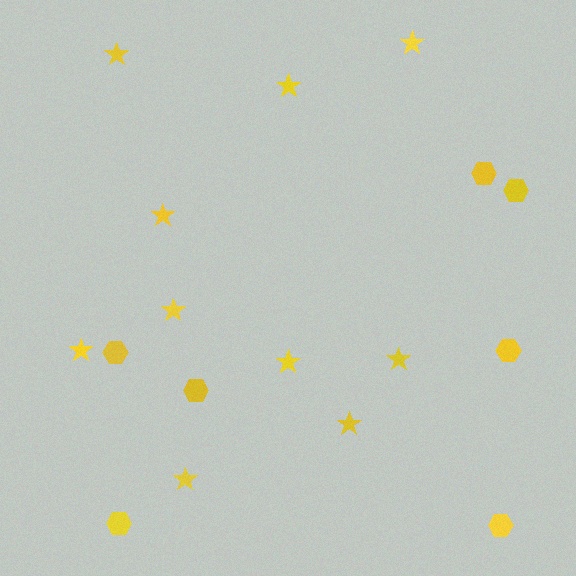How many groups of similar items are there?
There are 2 groups: one group of stars (10) and one group of hexagons (7).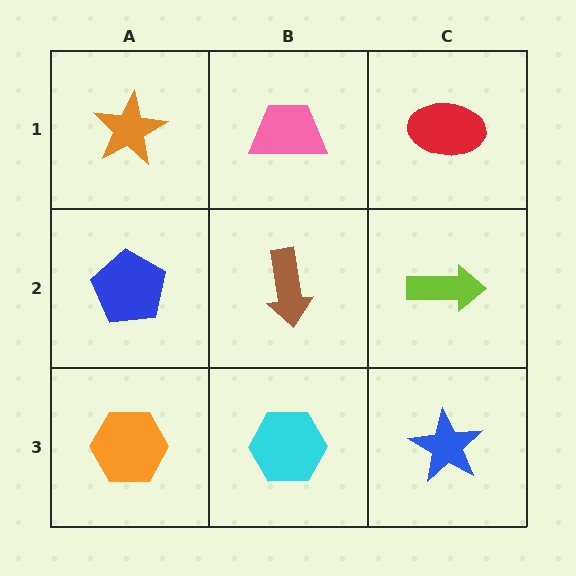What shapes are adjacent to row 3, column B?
A brown arrow (row 2, column B), an orange hexagon (row 3, column A), a blue star (row 3, column C).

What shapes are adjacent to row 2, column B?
A pink trapezoid (row 1, column B), a cyan hexagon (row 3, column B), a blue pentagon (row 2, column A), a lime arrow (row 2, column C).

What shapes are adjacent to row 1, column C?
A lime arrow (row 2, column C), a pink trapezoid (row 1, column B).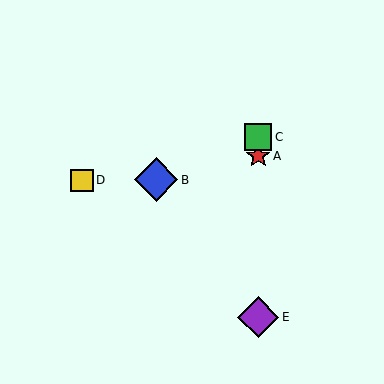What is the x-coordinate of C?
Object C is at x≈258.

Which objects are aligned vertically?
Objects A, C, E are aligned vertically.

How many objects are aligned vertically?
3 objects (A, C, E) are aligned vertically.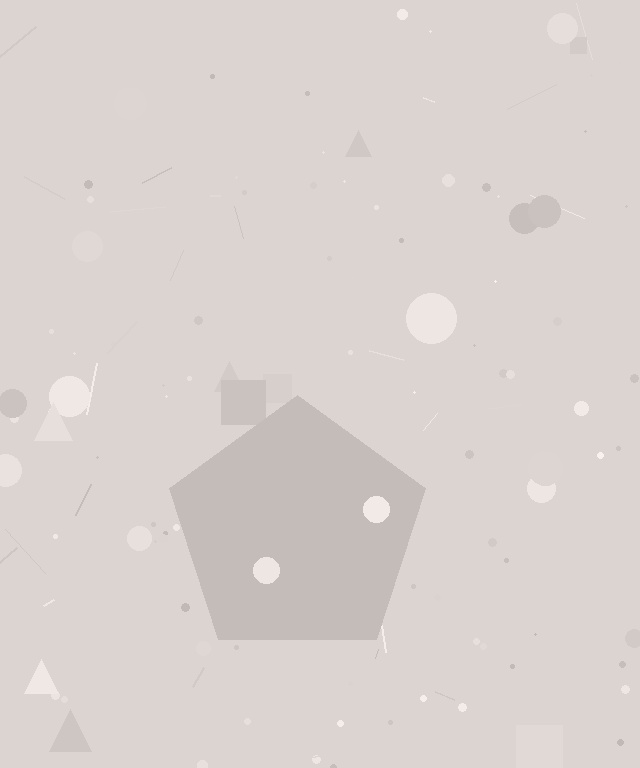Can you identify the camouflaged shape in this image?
The camouflaged shape is a pentagon.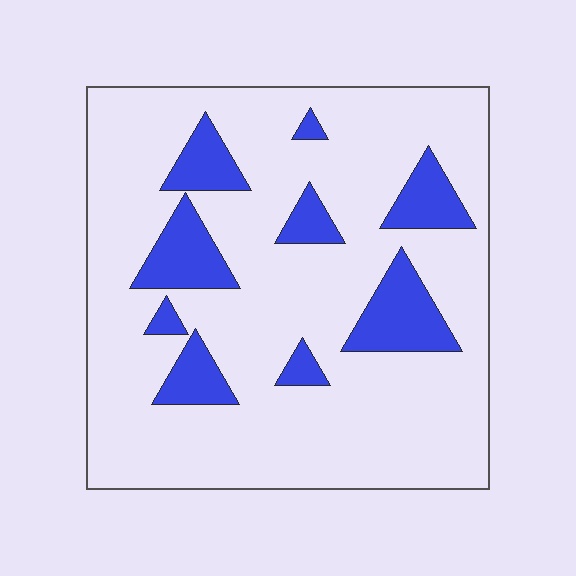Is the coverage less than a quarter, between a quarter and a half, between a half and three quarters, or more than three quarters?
Less than a quarter.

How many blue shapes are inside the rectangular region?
9.